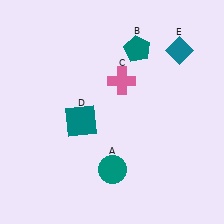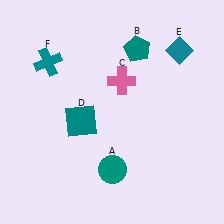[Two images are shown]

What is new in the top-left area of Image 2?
A teal cross (F) was added in the top-left area of Image 2.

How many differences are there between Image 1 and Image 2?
There is 1 difference between the two images.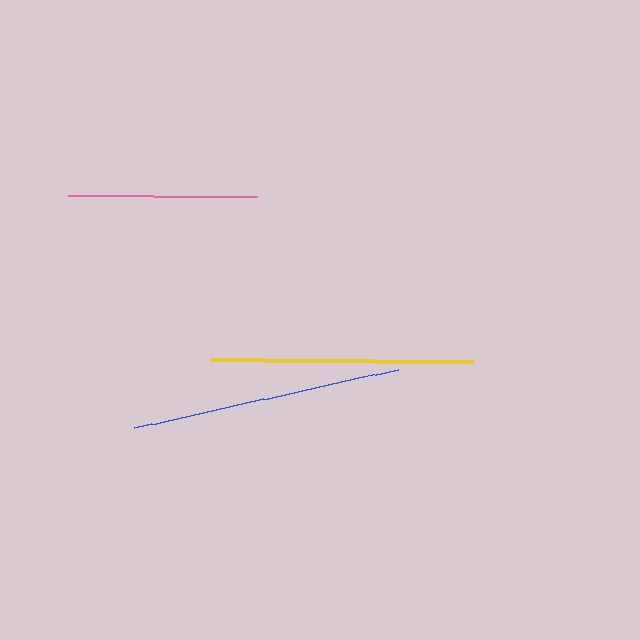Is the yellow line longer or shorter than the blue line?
The blue line is longer than the yellow line.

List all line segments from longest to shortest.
From longest to shortest: blue, yellow, pink.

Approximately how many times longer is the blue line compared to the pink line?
The blue line is approximately 1.4 times the length of the pink line.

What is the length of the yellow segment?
The yellow segment is approximately 261 pixels long.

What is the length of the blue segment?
The blue segment is approximately 270 pixels long.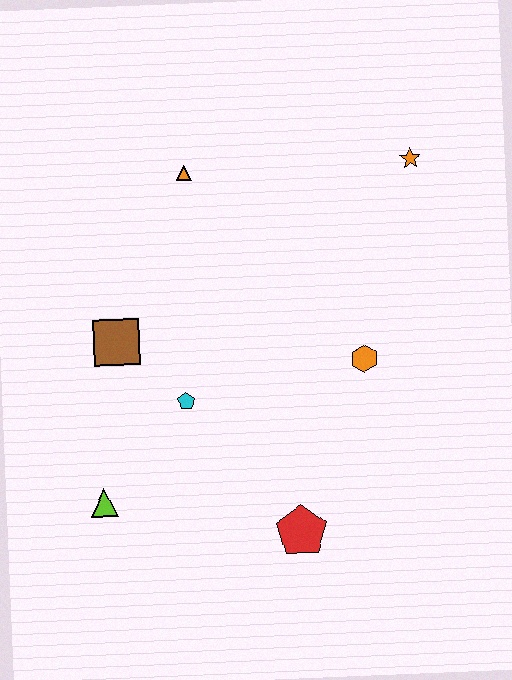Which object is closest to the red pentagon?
The cyan pentagon is closest to the red pentagon.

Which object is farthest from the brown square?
The orange star is farthest from the brown square.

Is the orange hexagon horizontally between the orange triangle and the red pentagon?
No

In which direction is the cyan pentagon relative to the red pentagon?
The cyan pentagon is above the red pentagon.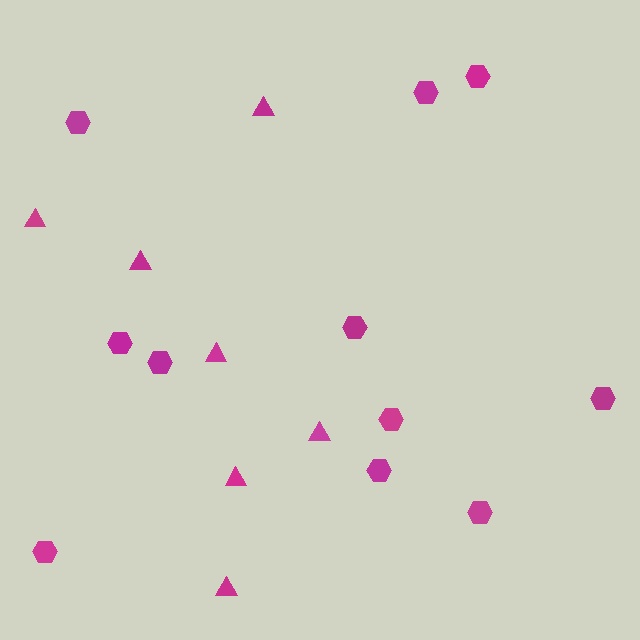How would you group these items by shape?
There are 2 groups: one group of triangles (7) and one group of hexagons (11).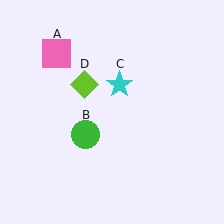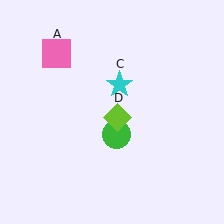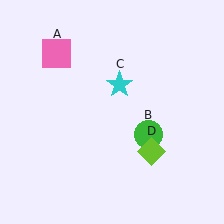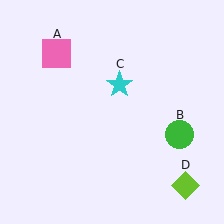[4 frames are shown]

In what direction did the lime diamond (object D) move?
The lime diamond (object D) moved down and to the right.